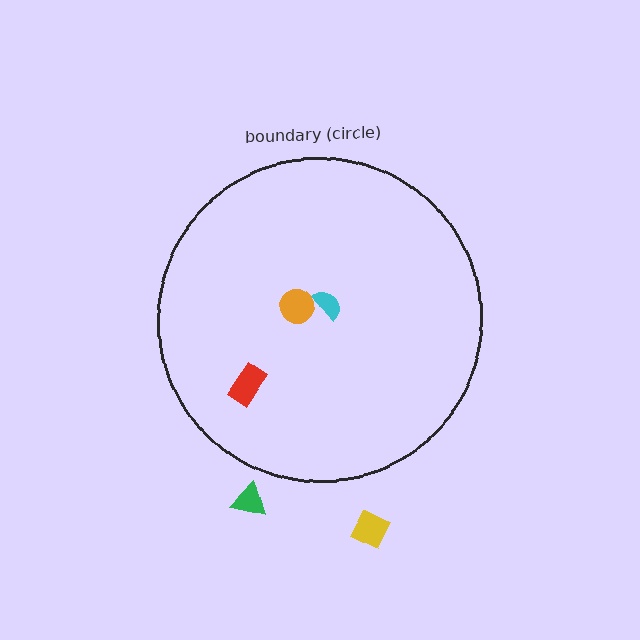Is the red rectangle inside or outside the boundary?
Inside.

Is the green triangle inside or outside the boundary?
Outside.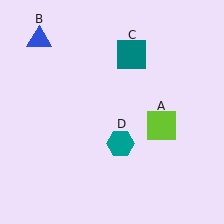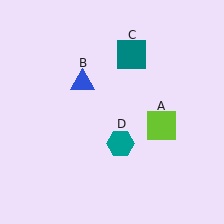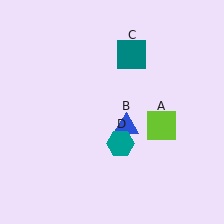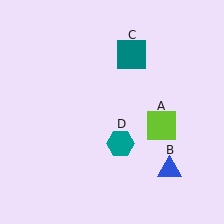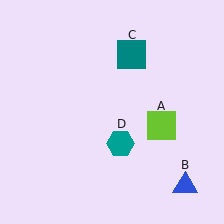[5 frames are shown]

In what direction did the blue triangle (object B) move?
The blue triangle (object B) moved down and to the right.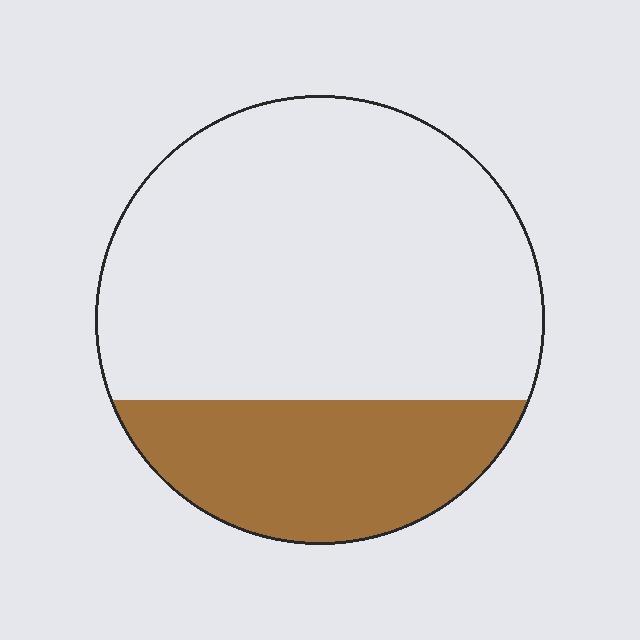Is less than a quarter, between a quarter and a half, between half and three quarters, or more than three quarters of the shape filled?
Between a quarter and a half.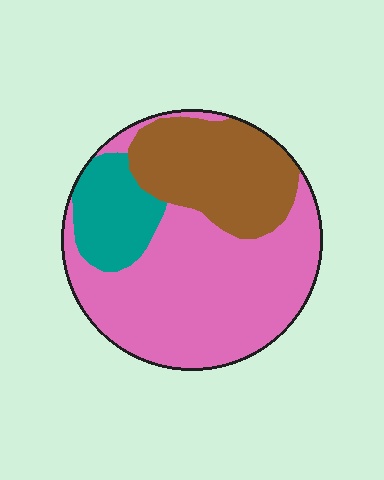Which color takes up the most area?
Pink, at roughly 55%.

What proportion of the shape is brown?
Brown covers roughly 30% of the shape.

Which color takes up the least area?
Teal, at roughly 15%.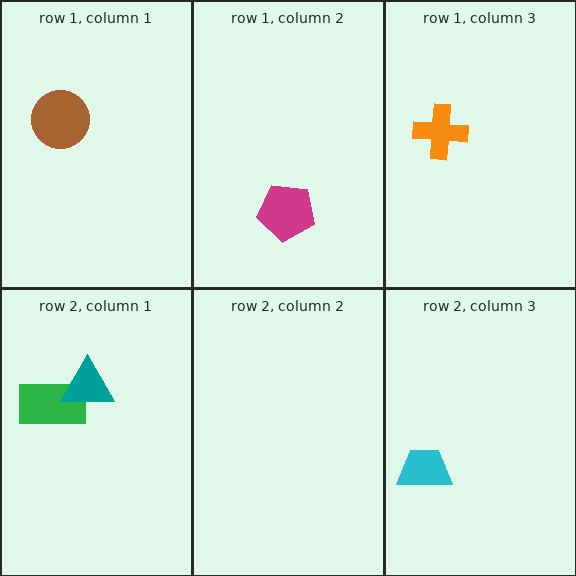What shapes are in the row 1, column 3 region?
The orange cross.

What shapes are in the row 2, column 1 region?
The green rectangle, the teal triangle.